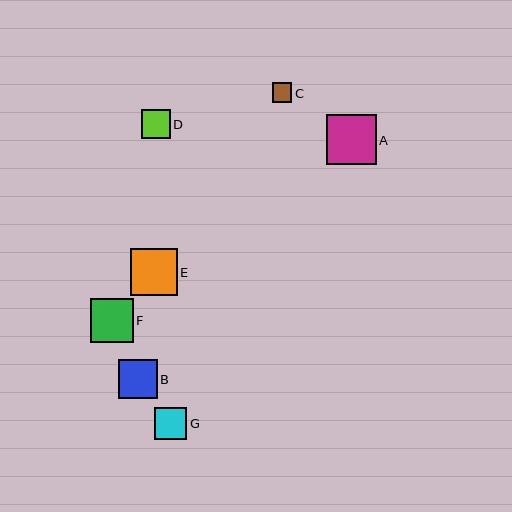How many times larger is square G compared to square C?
Square G is approximately 1.7 times the size of square C.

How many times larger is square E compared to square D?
Square E is approximately 1.6 times the size of square D.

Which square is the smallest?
Square C is the smallest with a size of approximately 20 pixels.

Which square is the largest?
Square A is the largest with a size of approximately 49 pixels.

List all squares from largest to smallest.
From largest to smallest: A, E, F, B, G, D, C.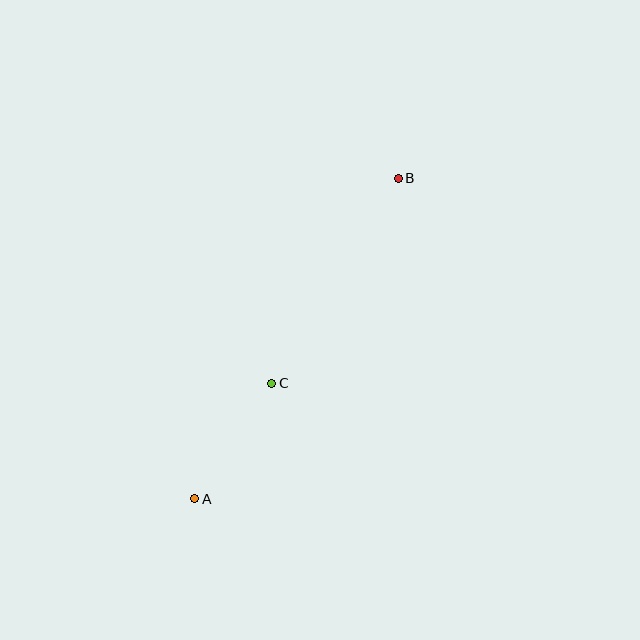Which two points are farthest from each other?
Points A and B are farthest from each other.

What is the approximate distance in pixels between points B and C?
The distance between B and C is approximately 241 pixels.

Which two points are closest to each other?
Points A and C are closest to each other.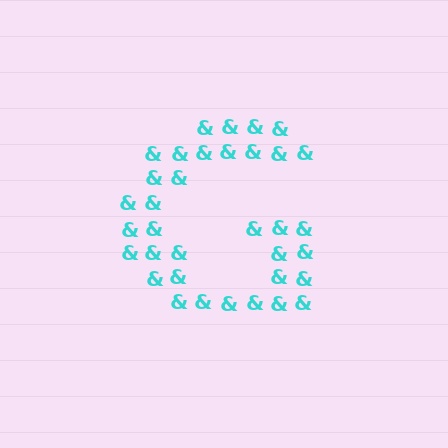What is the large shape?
The large shape is the letter G.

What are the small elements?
The small elements are ampersands.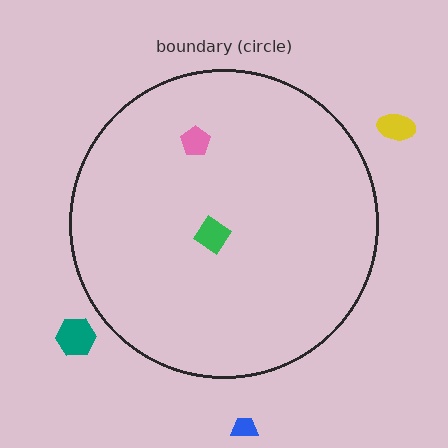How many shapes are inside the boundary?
2 inside, 3 outside.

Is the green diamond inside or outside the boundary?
Inside.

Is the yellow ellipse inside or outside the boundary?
Outside.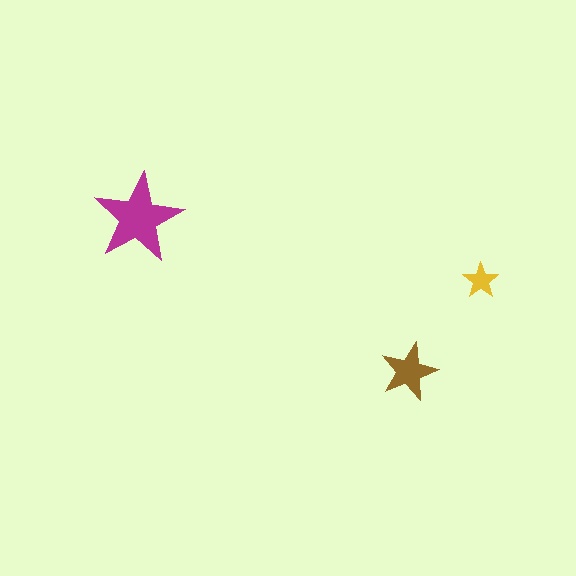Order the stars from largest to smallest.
the magenta one, the brown one, the yellow one.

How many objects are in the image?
There are 3 objects in the image.